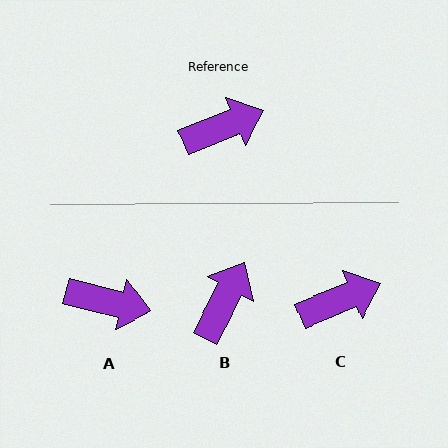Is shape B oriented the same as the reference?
No, it is off by about 40 degrees.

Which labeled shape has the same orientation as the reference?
C.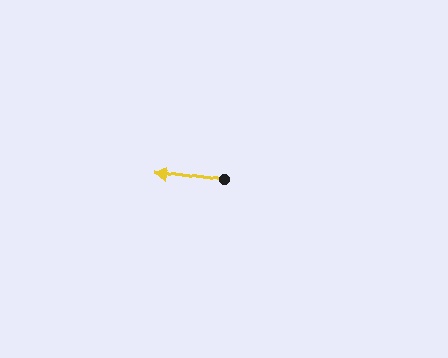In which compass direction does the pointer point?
West.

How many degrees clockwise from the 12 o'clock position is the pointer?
Approximately 278 degrees.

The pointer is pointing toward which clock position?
Roughly 9 o'clock.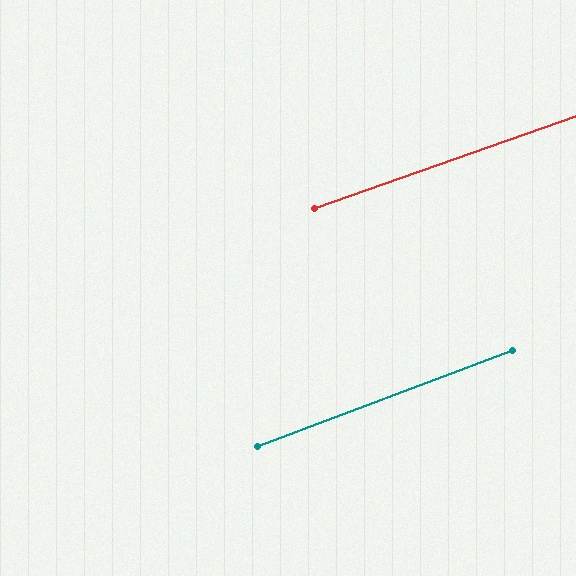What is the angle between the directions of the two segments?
Approximately 1 degree.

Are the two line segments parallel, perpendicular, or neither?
Parallel — their directions differ by only 1.1°.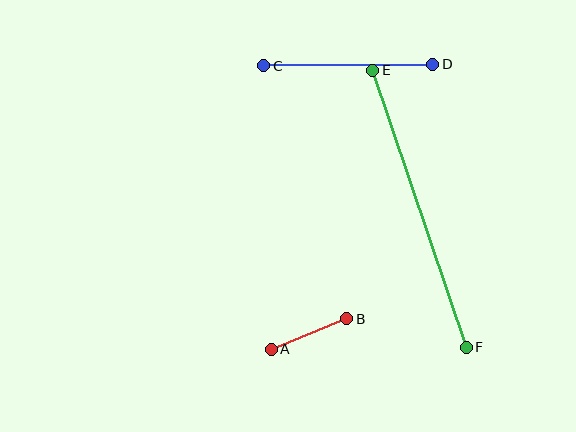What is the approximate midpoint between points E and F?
The midpoint is at approximately (419, 209) pixels.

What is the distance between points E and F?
The distance is approximately 292 pixels.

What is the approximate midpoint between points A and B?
The midpoint is at approximately (309, 334) pixels.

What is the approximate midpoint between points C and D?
The midpoint is at approximately (348, 65) pixels.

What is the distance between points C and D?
The distance is approximately 169 pixels.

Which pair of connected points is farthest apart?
Points E and F are farthest apart.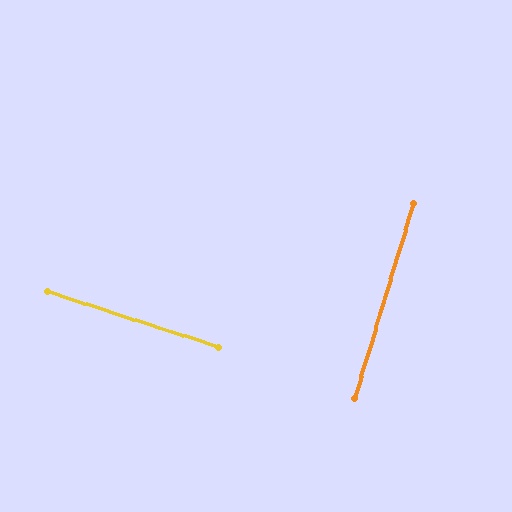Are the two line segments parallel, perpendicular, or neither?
Perpendicular — they meet at approximately 89°.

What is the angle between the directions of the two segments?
Approximately 89 degrees.